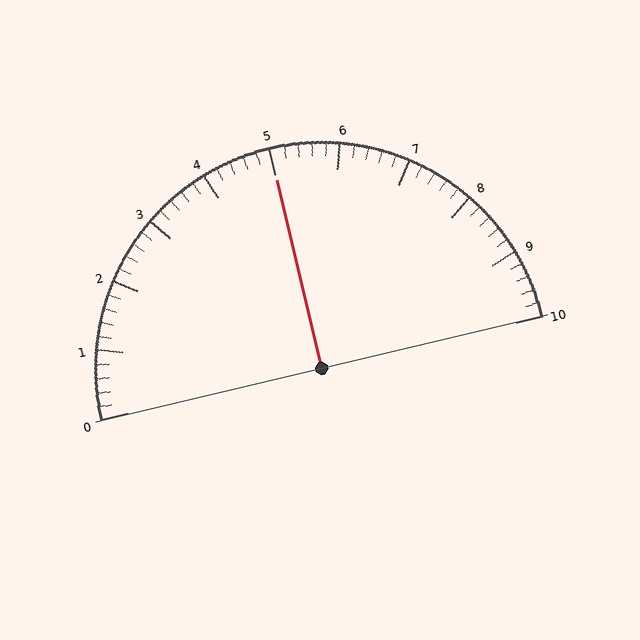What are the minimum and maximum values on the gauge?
The gauge ranges from 0 to 10.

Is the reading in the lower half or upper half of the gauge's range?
The reading is in the upper half of the range (0 to 10).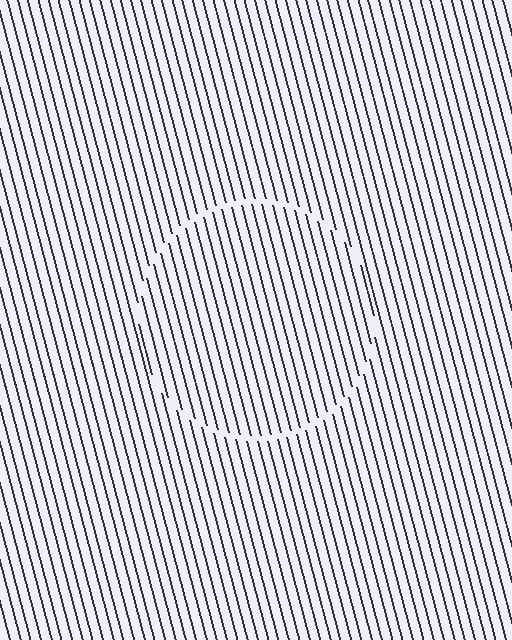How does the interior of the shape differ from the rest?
The interior of the shape contains the same grating, shifted by half a period — the contour is defined by the phase discontinuity where line-ends from the inner and outer gratings abut.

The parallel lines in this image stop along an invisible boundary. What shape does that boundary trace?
An illusory circle. The interior of the shape contains the same grating, shifted by half a period — the contour is defined by the phase discontinuity where line-ends from the inner and outer gratings abut.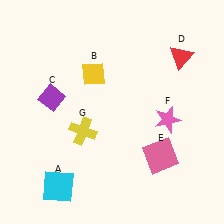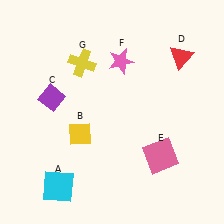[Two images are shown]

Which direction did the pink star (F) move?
The pink star (F) moved up.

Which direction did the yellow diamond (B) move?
The yellow diamond (B) moved down.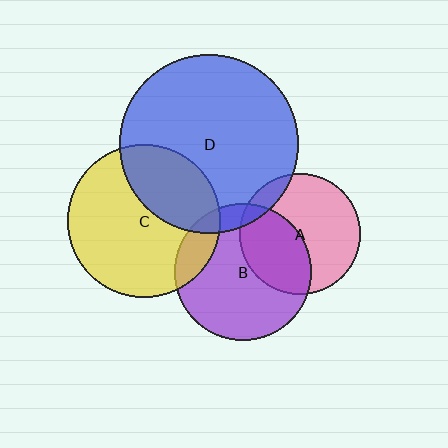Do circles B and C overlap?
Yes.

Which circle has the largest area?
Circle D (blue).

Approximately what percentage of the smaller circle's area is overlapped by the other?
Approximately 15%.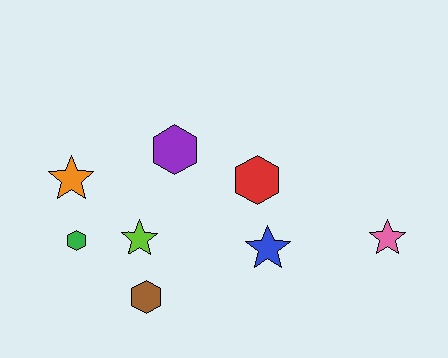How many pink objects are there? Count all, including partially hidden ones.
There is 1 pink object.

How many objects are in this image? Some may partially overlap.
There are 8 objects.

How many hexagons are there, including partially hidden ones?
There are 4 hexagons.